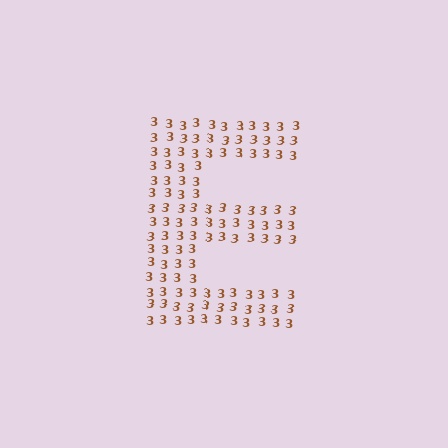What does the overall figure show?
The overall figure shows the letter E.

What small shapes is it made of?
It is made of small digit 3's.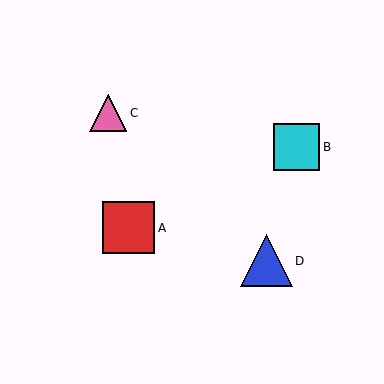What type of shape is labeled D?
Shape D is a blue triangle.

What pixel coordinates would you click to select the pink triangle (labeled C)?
Click at (108, 113) to select the pink triangle C.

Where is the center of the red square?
The center of the red square is at (129, 228).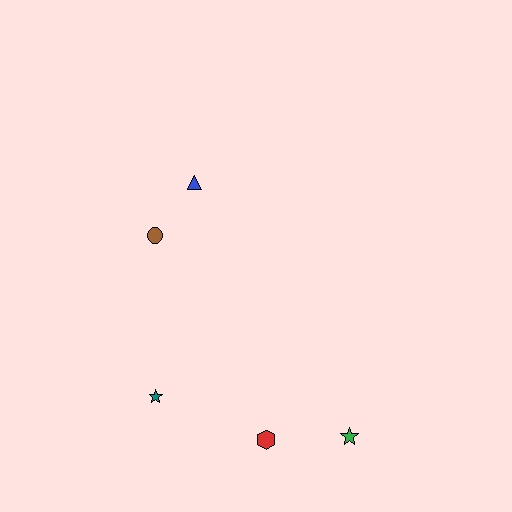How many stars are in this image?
There are 2 stars.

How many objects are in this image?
There are 5 objects.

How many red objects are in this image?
There is 1 red object.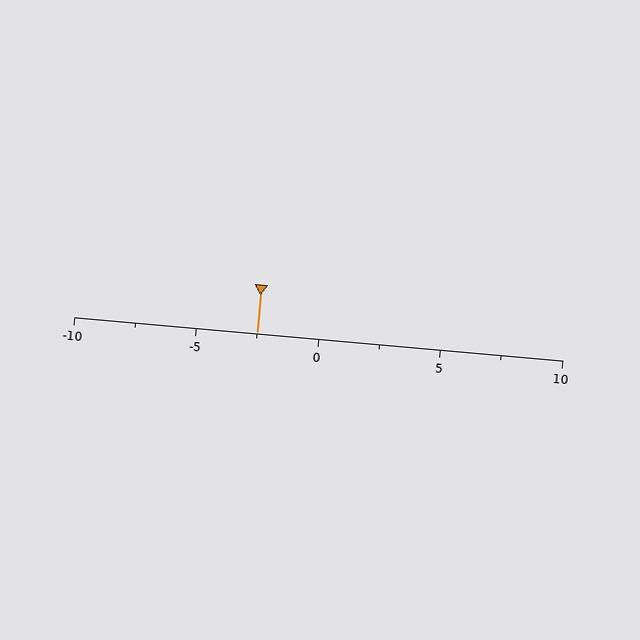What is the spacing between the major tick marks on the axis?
The major ticks are spaced 5 apart.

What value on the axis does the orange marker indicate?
The marker indicates approximately -2.5.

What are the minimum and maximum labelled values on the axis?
The axis runs from -10 to 10.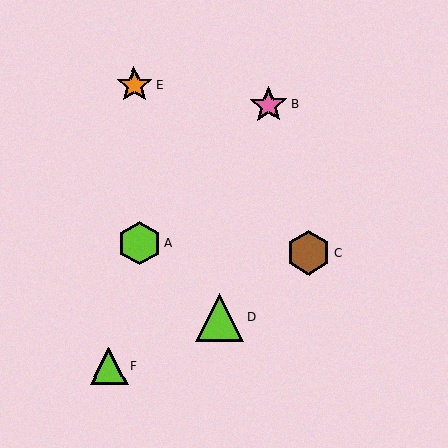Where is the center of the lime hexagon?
The center of the lime hexagon is at (140, 243).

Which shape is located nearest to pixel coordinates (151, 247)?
The lime hexagon (labeled A) at (140, 243) is nearest to that location.